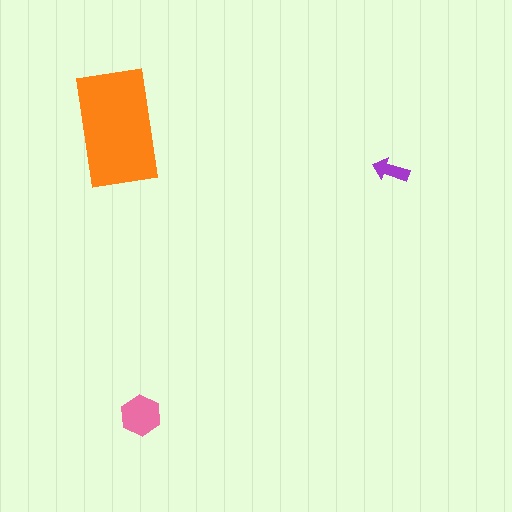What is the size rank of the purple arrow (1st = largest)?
3rd.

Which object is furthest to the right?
The purple arrow is rightmost.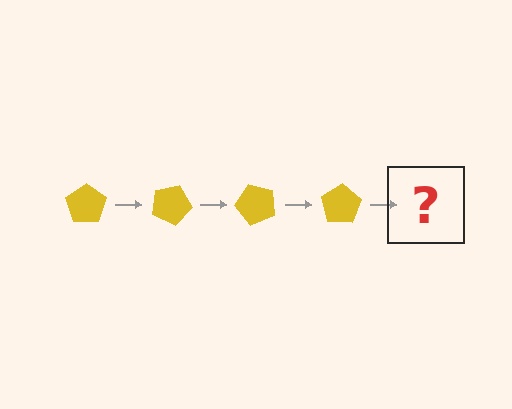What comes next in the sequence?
The next element should be a yellow pentagon rotated 100 degrees.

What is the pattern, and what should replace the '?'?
The pattern is that the pentagon rotates 25 degrees each step. The '?' should be a yellow pentagon rotated 100 degrees.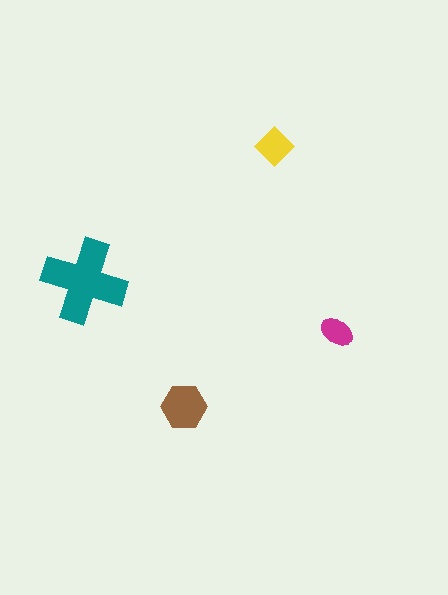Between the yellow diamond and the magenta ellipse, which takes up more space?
The yellow diamond.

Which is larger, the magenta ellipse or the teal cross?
The teal cross.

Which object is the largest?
The teal cross.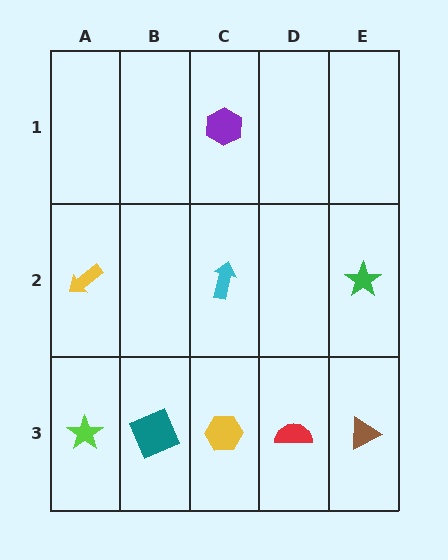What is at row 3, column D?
A red semicircle.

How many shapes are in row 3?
5 shapes.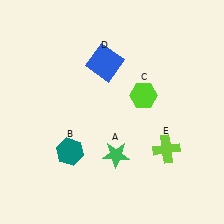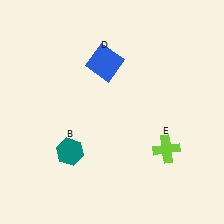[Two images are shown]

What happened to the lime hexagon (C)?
The lime hexagon (C) was removed in Image 2. It was in the top-right area of Image 1.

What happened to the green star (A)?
The green star (A) was removed in Image 2. It was in the bottom-right area of Image 1.